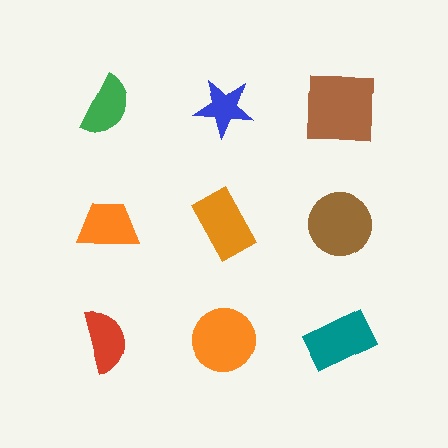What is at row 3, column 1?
A red semicircle.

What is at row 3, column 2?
An orange circle.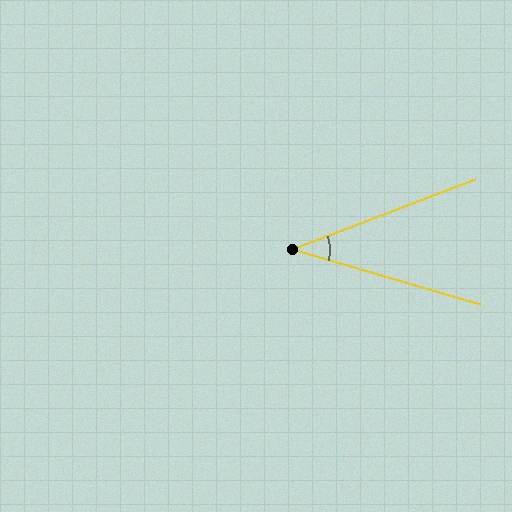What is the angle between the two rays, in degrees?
Approximately 37 degrees.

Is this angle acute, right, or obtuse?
It is acute.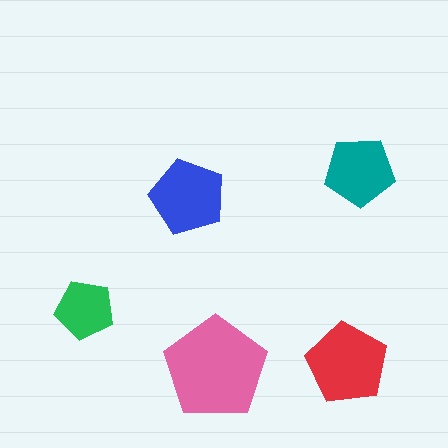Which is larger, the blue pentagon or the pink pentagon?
The pink one.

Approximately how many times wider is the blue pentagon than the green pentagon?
About 1.5 times wider.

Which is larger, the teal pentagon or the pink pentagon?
The pink one.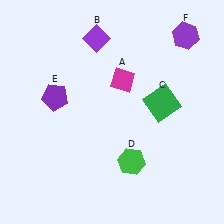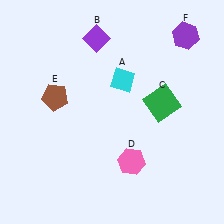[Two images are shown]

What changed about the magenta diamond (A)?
In Image 1, A is magenta. In Image 2, it changed to cyan.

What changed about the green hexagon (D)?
In Image 1, D is green. In Image 2, it changed to pink.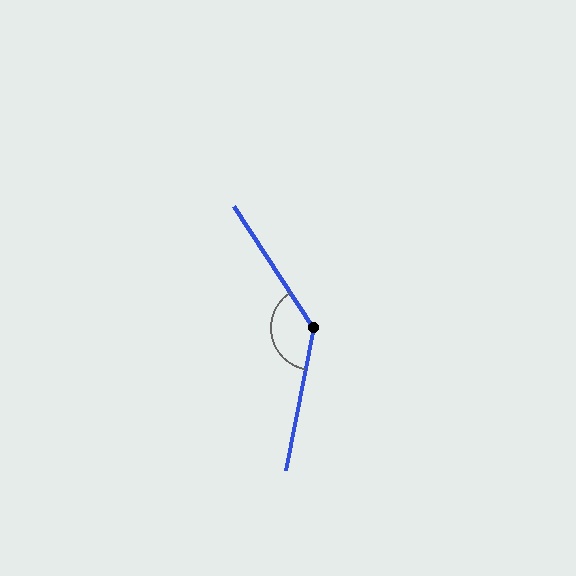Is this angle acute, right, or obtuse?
It is obtuse.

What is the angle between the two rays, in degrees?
Approximately 136 degrees.